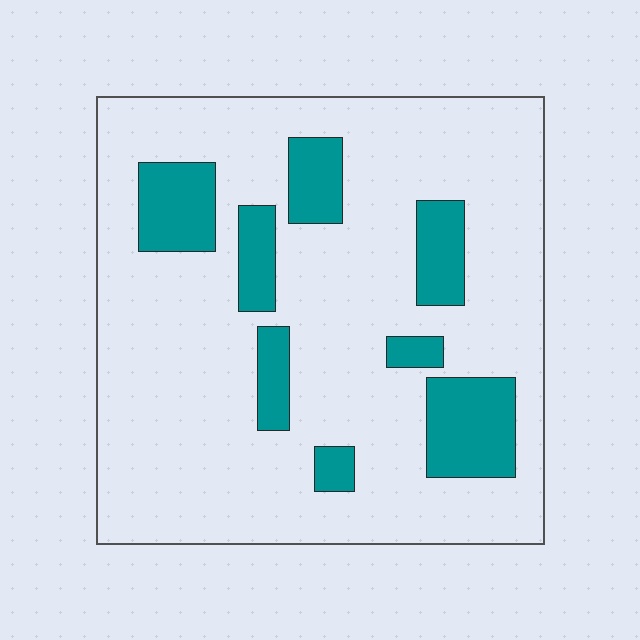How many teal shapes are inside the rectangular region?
8.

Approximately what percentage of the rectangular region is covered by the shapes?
Approximately 20%.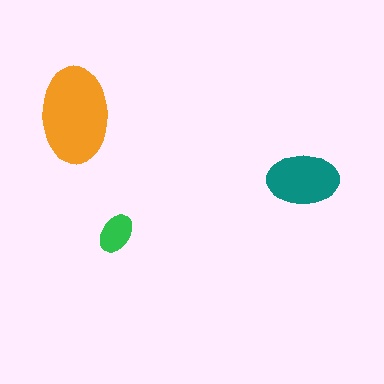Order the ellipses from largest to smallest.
the orange one, the teal one, the green one.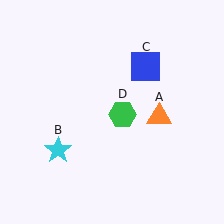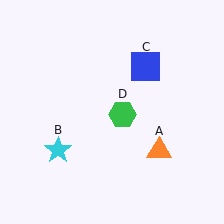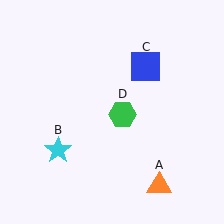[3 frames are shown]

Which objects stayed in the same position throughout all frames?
Cyan star (object B) and blue square (object C) and green hexagon (object D) remained stationary.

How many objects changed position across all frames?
1 object changed position: orange triangle (object A).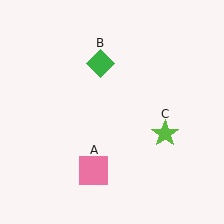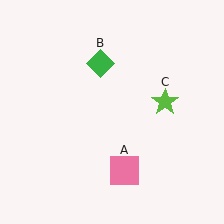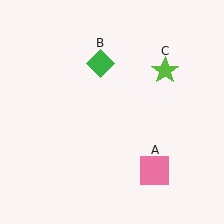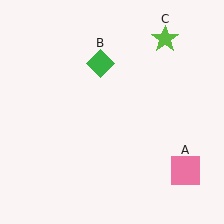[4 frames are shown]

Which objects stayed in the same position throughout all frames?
Green diamond (object B) remained stationary.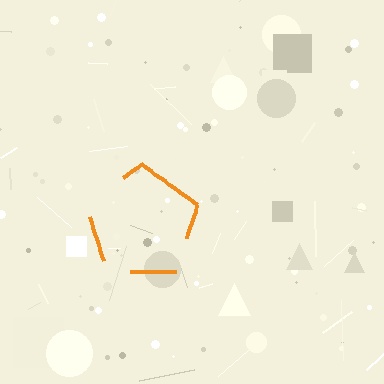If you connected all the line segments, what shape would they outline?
They would outline a pentagon.